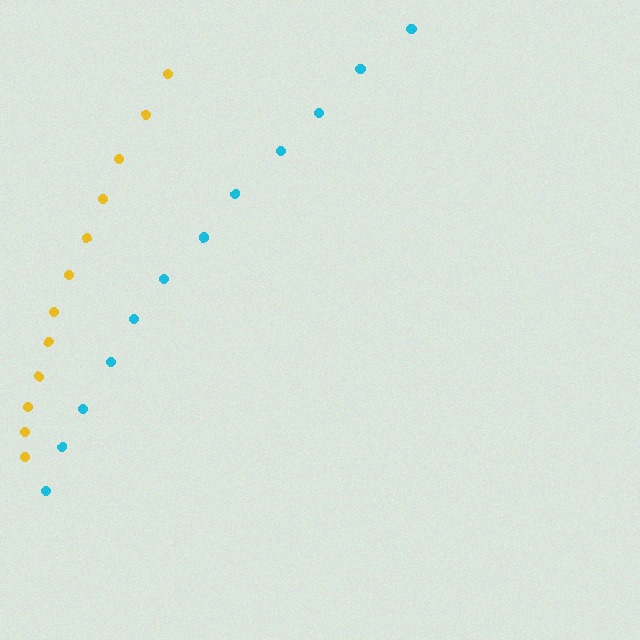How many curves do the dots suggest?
There are 2 distinct paths.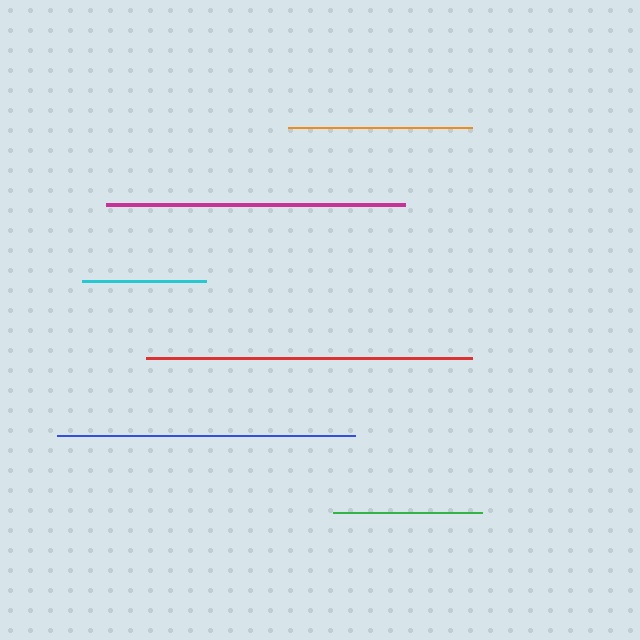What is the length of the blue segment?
The blue segment is approximately 297 pixels long.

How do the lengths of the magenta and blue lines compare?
The magenta and blue lines are approximately the same length.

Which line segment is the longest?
The red line is the longest at approximately 326 pixels.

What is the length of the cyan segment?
The cyan segment is approximately 124 pixels long.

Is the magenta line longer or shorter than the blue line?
The magenta line is longer than the blue line.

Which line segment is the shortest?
The cyan line is the shortest at approximately 124 pixels.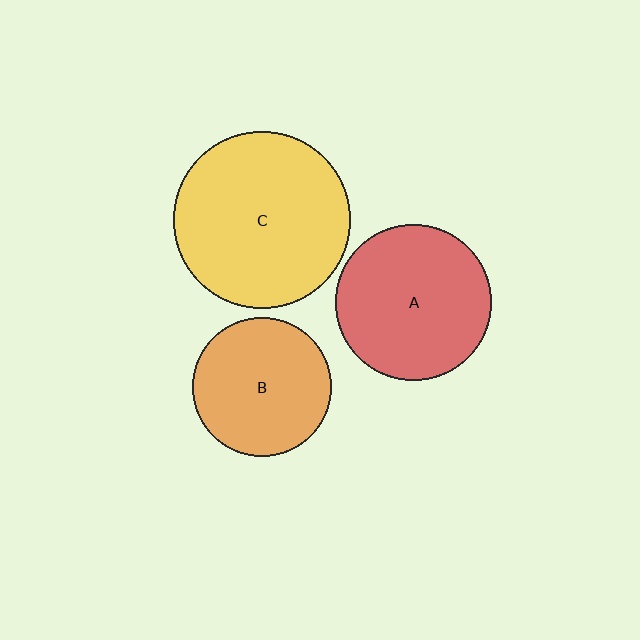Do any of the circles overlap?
No, none of the circles overlap.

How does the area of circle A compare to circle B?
Approximately 1.2 times.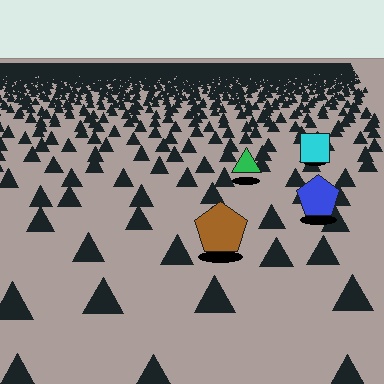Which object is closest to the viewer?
The brown pentagon is closest. The texture marks near it are larger and more spread out.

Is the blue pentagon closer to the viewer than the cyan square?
Yes. The blue pentagon is closer — you can tell from the texture gradient: the ground texture is coarser near it.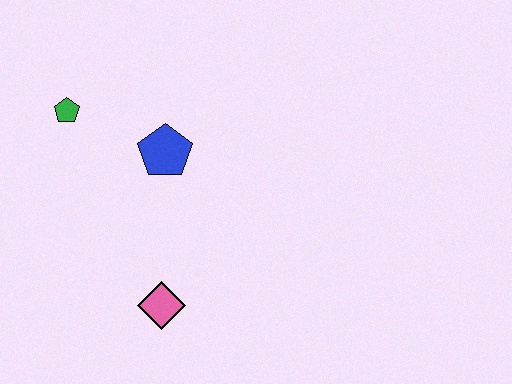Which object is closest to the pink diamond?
The blue pentagon is closest to the pink diamond.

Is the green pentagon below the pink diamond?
No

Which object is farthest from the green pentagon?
The pink diamond is farthest from the green pentagon.